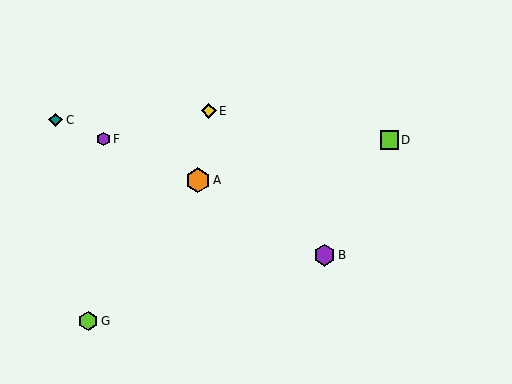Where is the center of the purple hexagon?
The center of the purple hexagon is at (103, 139).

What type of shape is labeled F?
Shape F is a purple hexagon.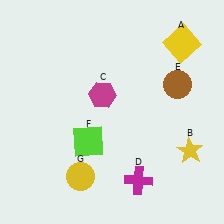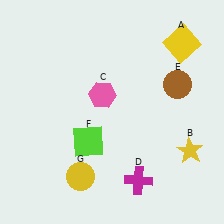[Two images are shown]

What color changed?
The hexagon (C) changed from magenta in Image 1 to pink in Image 2.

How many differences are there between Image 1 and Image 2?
There is 1 difference between the two images.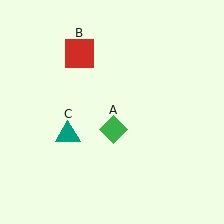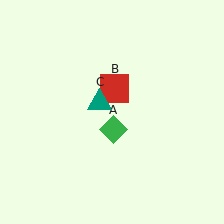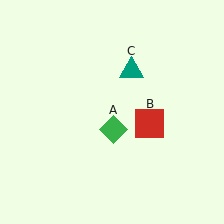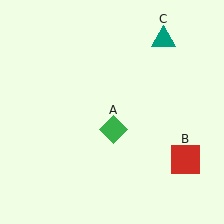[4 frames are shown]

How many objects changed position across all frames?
2 objects changed position: red square (object B), teal triangle (object C).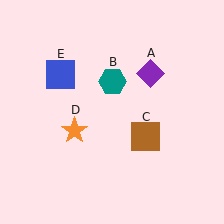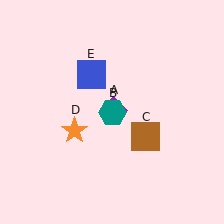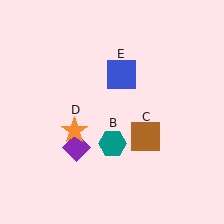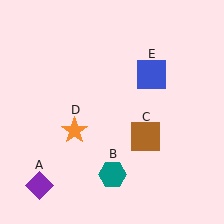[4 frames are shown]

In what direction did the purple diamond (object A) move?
The purple diamond (object A) moved down and to the left.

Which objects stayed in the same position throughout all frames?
Brown square (object C) and orange star (object D) remained stationary.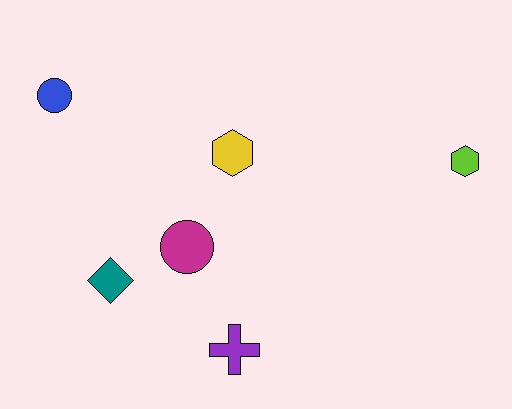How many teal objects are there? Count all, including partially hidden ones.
There is 1 teal object.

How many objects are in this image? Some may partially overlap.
There are 6 objects.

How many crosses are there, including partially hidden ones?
There is 1 cross.